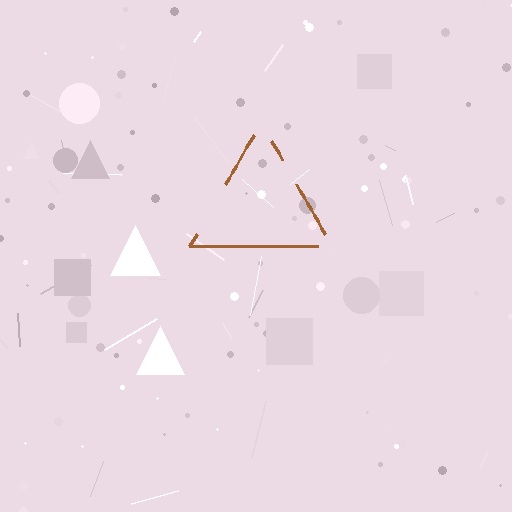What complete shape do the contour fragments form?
The contour fragments form a triangle.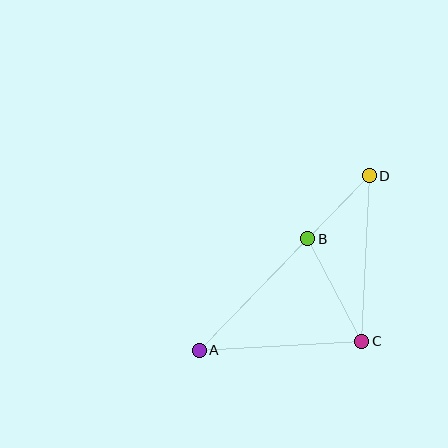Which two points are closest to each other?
Points B and D are closest to each other.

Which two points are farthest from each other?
Points A and D are farthest from each other.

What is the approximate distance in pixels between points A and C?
The distance between A and C is approximately 163 pixels.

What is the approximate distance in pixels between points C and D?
The distance between C and D is approximately 165 pixels.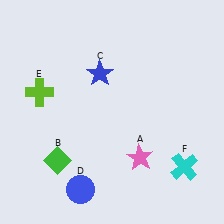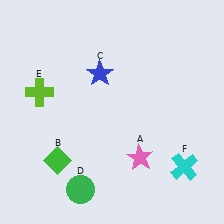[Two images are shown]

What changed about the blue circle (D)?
In Image 1, D is blue. In Image 2, it changed to green.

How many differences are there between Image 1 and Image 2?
There is 1 difference between the two images.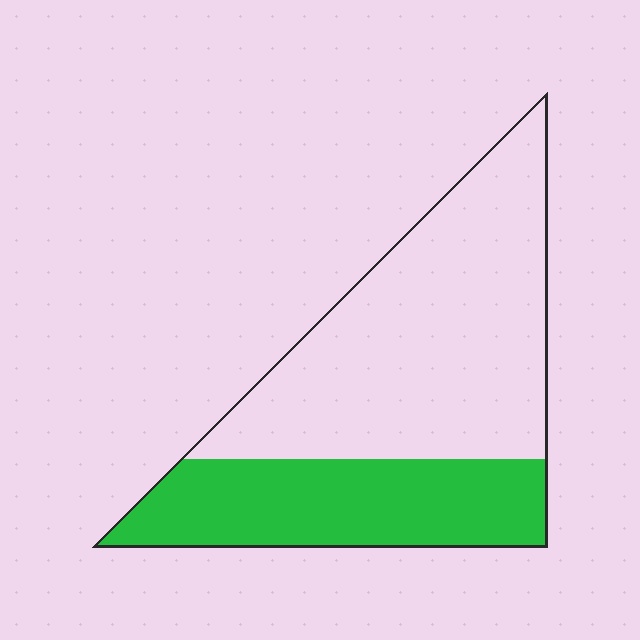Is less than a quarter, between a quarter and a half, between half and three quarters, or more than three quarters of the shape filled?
Between a quarter and a half.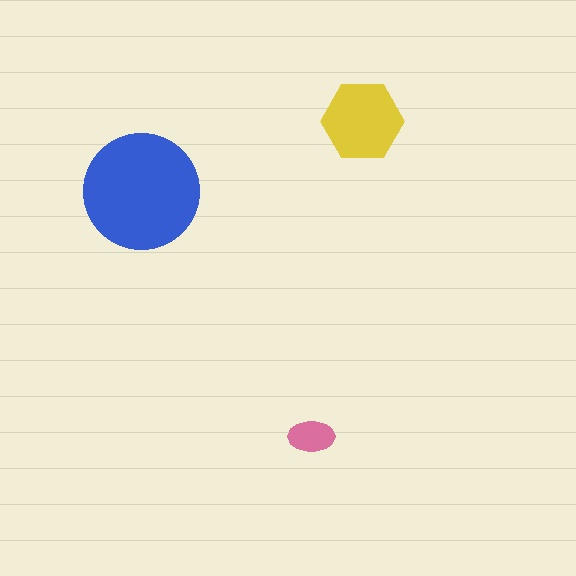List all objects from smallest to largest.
The pink ellipse, the yellow hexagon, the blue circle.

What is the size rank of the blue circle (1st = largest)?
1st.